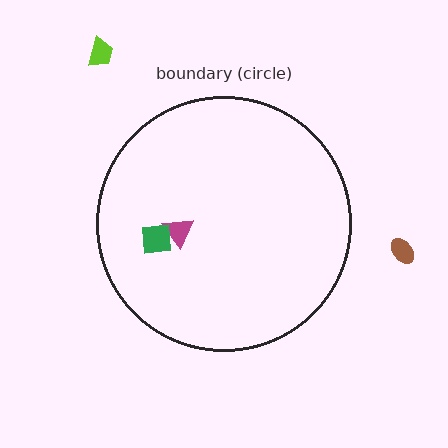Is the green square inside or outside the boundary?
Inside.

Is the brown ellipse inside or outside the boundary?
Outside.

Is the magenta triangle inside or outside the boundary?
Inside.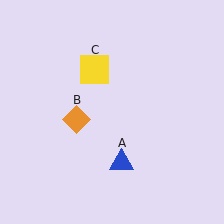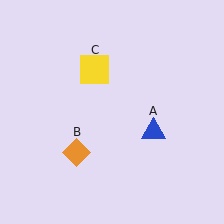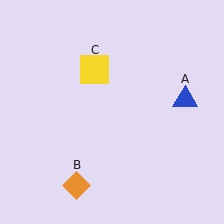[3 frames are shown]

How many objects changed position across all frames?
2 objects changed position: blue triangle (object A), orange diamond (object B).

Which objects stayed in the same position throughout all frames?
Yellow square (object C) remained stationary.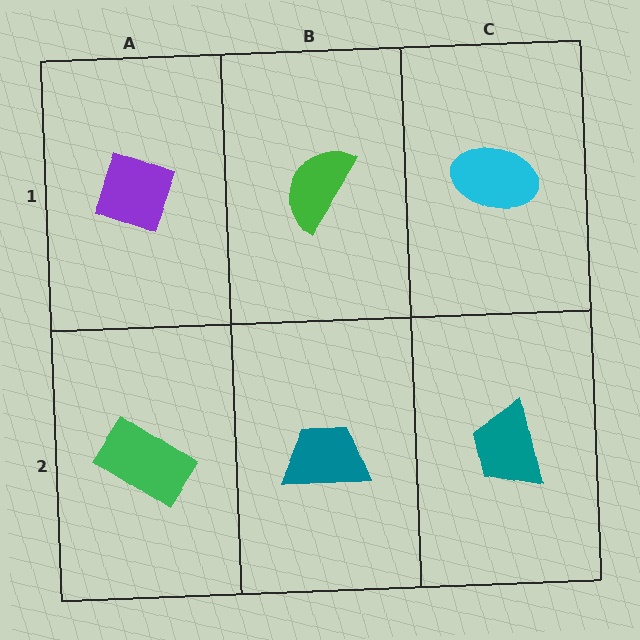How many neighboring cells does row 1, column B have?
3.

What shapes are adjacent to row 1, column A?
A green rectangle (row 2, column A), a green semicircle (row 1, column B).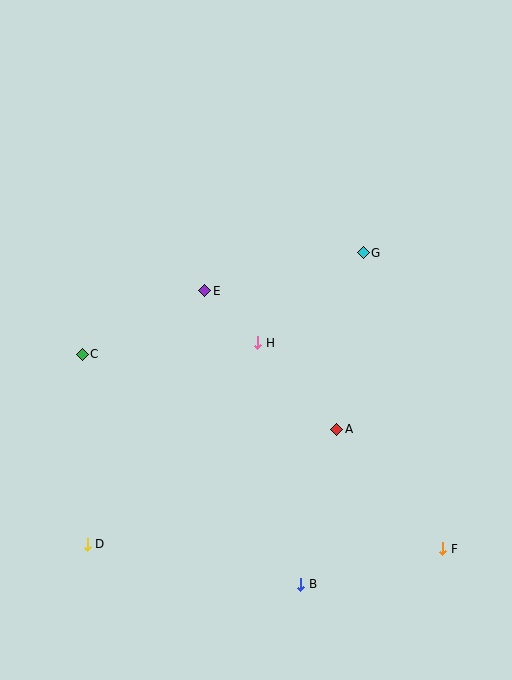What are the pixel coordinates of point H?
Point H is at (258, 343).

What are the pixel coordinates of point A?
Point A is at (337, 430).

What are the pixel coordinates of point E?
Point E is at (205, 291).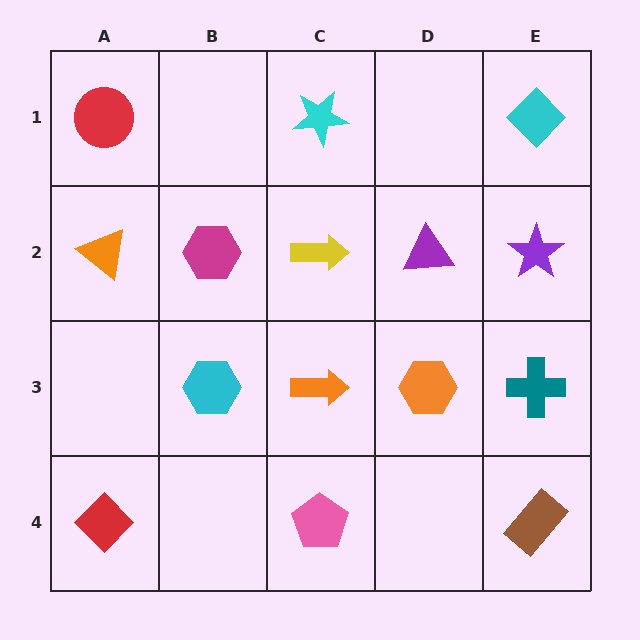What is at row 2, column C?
A yellow arrow.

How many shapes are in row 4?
3 shapes.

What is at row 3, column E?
A teal cross.